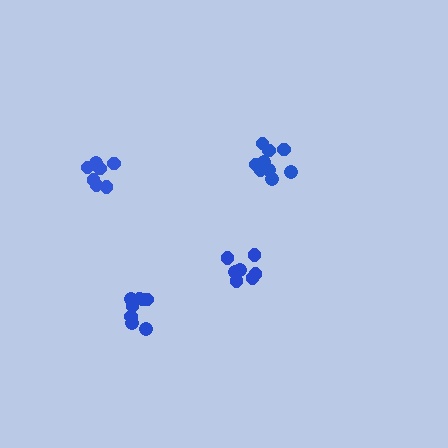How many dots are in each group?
Group 1: 7 dots, Group 2: 7 dots, Group 3: 8 dots, Group 4: 9 dots (31 total).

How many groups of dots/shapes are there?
There are 4 groups.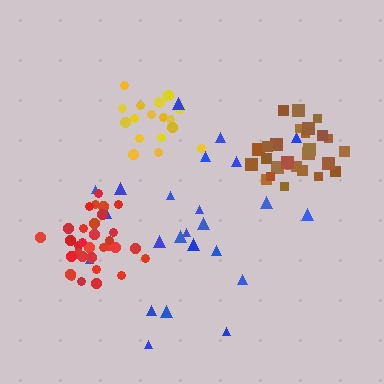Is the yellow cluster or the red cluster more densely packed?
Red.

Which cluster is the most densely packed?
Red.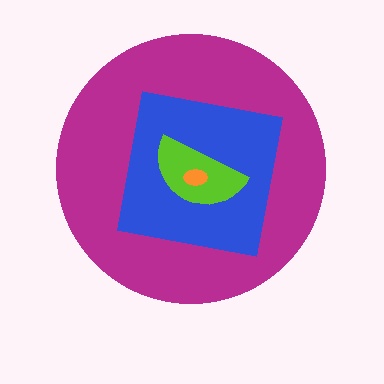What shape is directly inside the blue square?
The lime semicircle.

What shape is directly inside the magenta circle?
The blue square.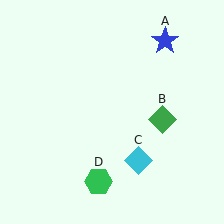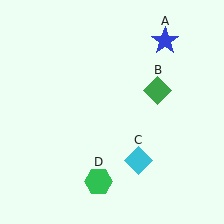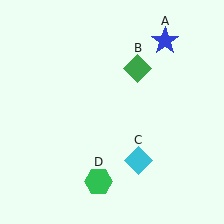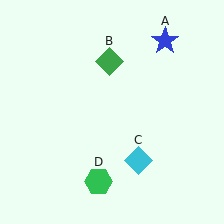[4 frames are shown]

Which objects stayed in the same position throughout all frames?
Blue star (object A) and cyan diamond (object C) and green hexagon (object D) remained stationary.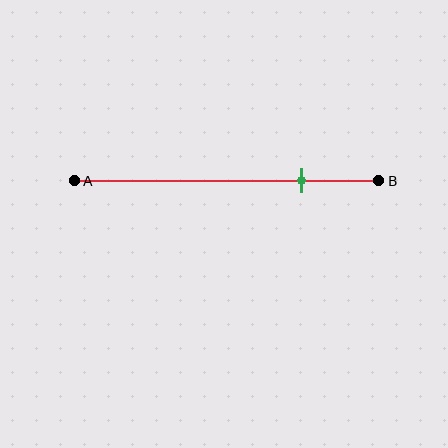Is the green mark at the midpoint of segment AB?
No, the mark is at about 75% from A, not at the 50% midpoint.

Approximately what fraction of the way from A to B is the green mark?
The green mark is approximately 75% of the way from A to B.